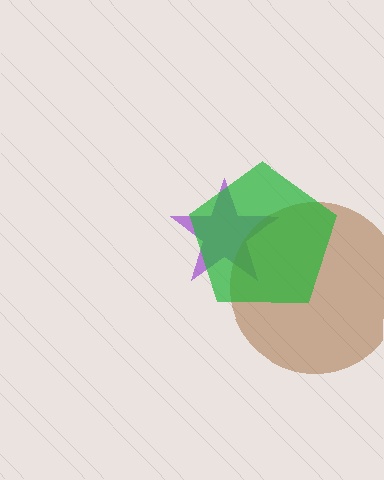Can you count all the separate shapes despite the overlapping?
Yes, there are 3 separate shapes.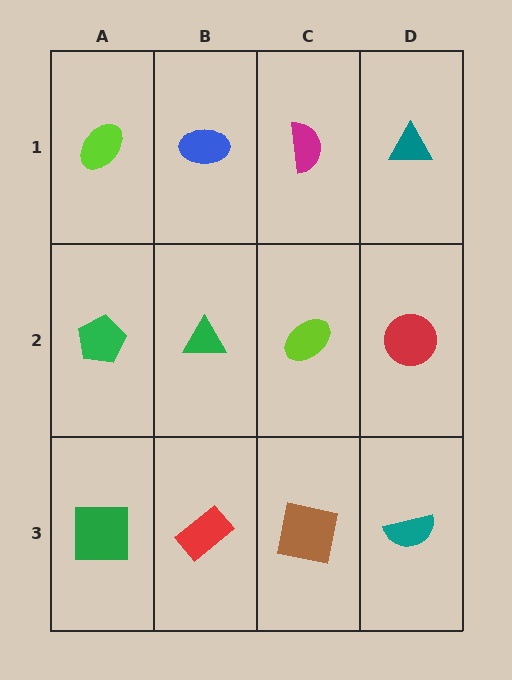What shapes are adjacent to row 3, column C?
A lime ellipse (row 2, column C), a red rectangle (row 3, column B), a teal semicircle (row 3, column D).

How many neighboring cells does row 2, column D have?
3.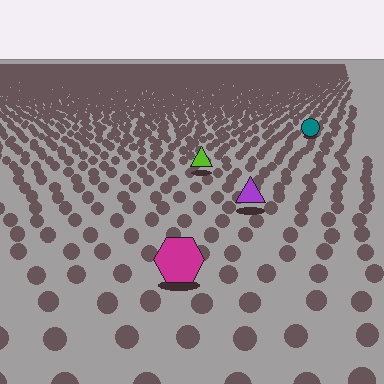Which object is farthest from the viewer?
The teal circle is farthest from the viewer. It appears smaller and the ground texture around it is denser.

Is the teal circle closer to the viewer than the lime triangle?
No. The lime triangle is closer — you can tell from the texture gradient: the ground texture is coarser near it.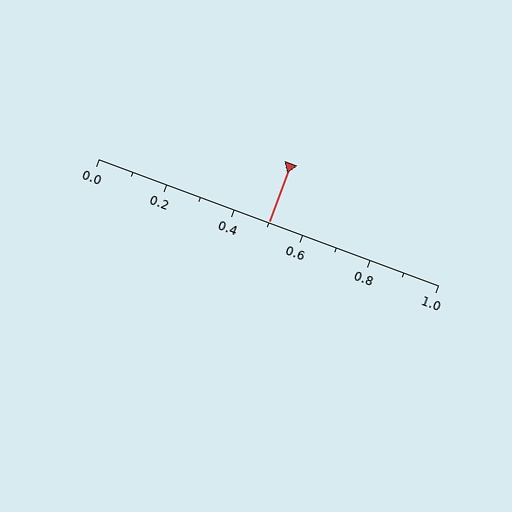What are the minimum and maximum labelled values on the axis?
The axis runs from 0.0 to 1.0.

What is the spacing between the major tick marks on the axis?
The major ticks are spaced 0.2 apart.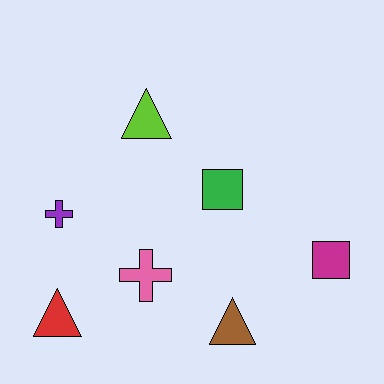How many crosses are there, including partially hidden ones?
There are 2 crosses.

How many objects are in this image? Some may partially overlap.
There are 7 objects.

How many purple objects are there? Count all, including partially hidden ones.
There is 1 purple object.